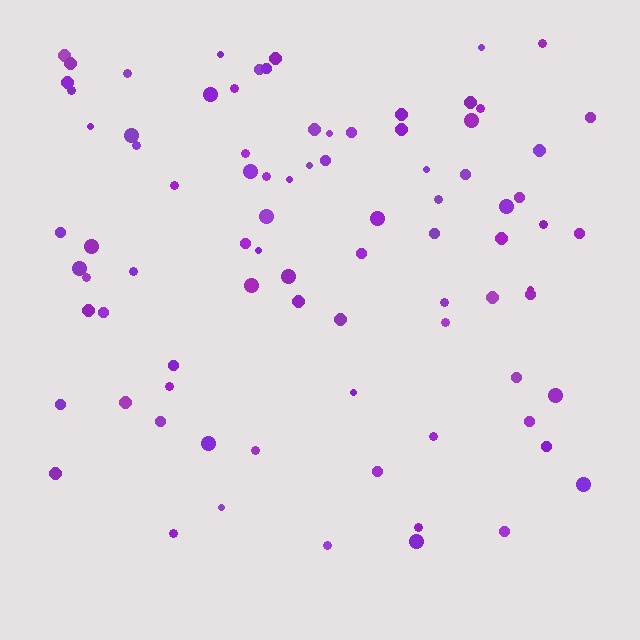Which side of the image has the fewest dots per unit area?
The bottom.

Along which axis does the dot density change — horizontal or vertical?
Vertical.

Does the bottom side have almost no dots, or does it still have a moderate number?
Still a moderate number, just noticeably fewer than the top.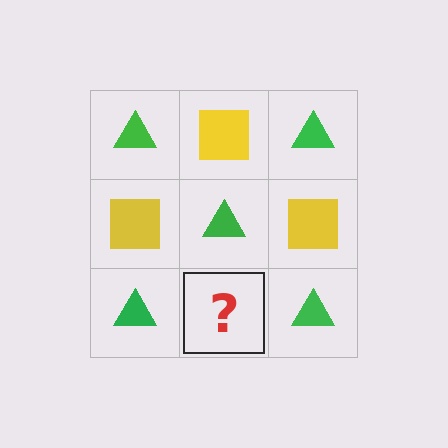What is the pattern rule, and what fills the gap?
The rule is that it alternates green triangle and yellow square in a checkerboard pattern. The gap should be filled with a yellow square.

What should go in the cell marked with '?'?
The missing cell should contain a yellow square.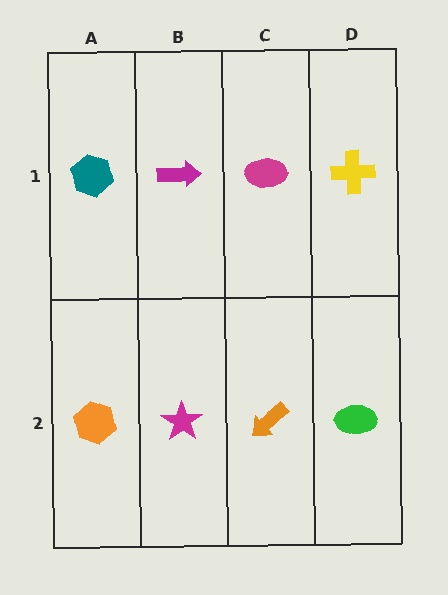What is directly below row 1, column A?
An orange hexagon.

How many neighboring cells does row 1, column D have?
2.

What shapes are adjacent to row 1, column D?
A green ellipse (row 2, column D), a magenta ellipse (row 1, column C).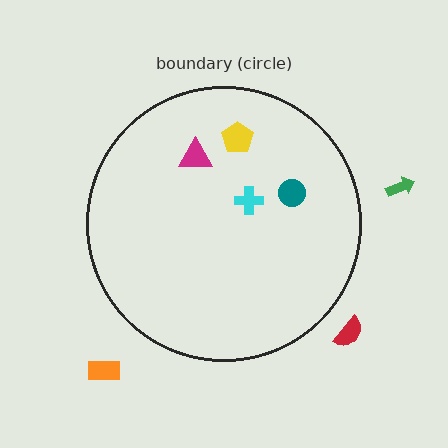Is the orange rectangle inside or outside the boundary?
Outside.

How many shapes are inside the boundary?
4 inside, 3 outside.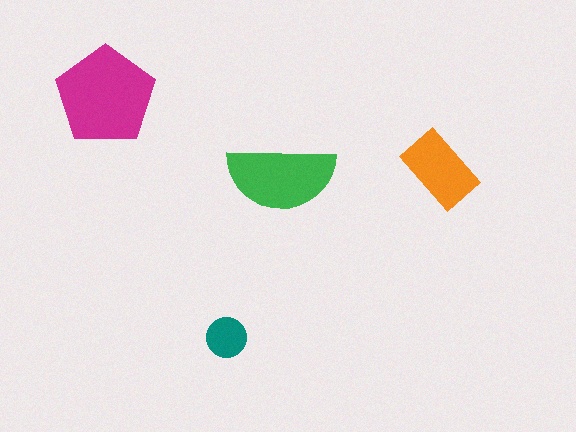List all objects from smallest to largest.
The teal circle, the orange rectangle, the green semicircle, the magenta pentagon.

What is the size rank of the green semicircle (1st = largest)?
2nd.